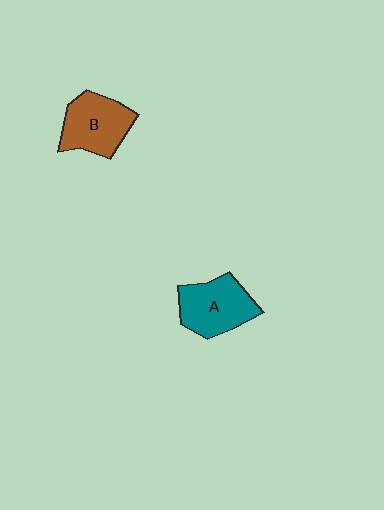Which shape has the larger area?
Shape A (teal).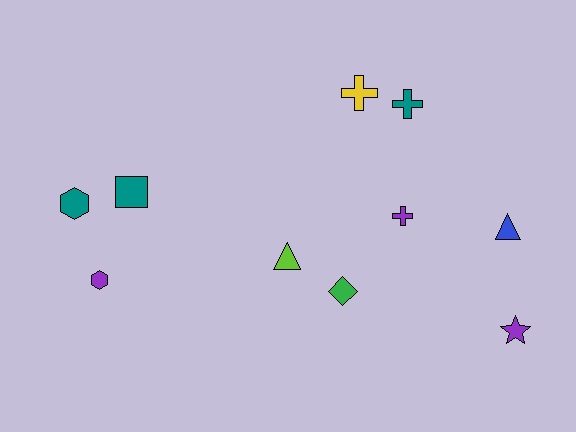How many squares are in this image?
There is 1 square.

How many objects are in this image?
There are 10 objects.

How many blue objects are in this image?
There is 1 blue object.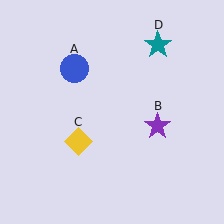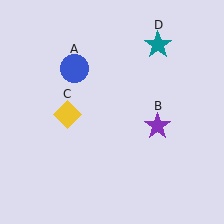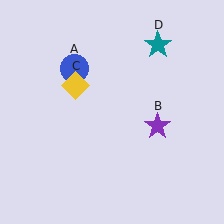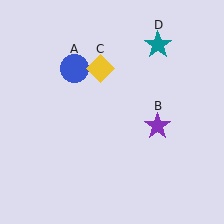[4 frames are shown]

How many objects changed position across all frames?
1 object changed position: yellow diamond (object C).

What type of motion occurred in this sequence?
The yellow diamond (object C) rotated clockwise around the center of the scene.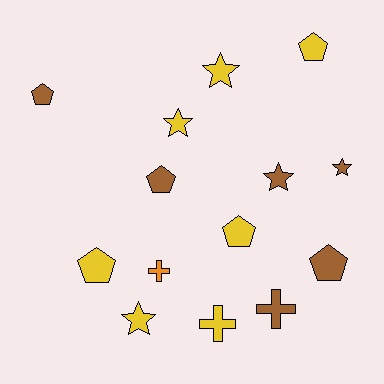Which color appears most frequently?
Yellow, with 7 objects.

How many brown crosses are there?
There is 1 brown cross.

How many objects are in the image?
There are 14 objects.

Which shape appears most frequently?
Pentagon, with 6 objects.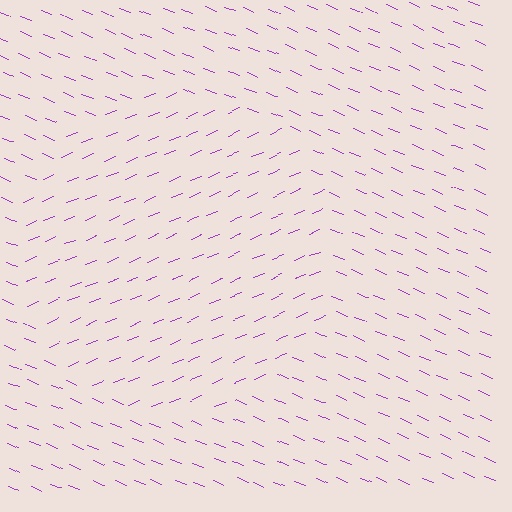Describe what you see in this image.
The image is filled with small purple line segments. A circle region in the image has lines oriented differently from the surrounding lines, creating a visible texture boundary.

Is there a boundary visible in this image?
Yes, there is a texture boundary formed by a change in line orientation.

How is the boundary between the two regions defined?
The boundary is defined purely by a change in line orientation (approximately 45 degrees difference). All lines are the same color and thickness.